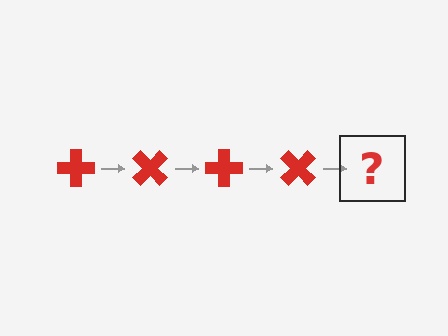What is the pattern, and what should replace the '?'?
The pattern is that the cross rotates 45 degrees each step. The '?' should be a red cross rotated 180 degrees.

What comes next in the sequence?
The next element should be a red cross rotated 180 degrees.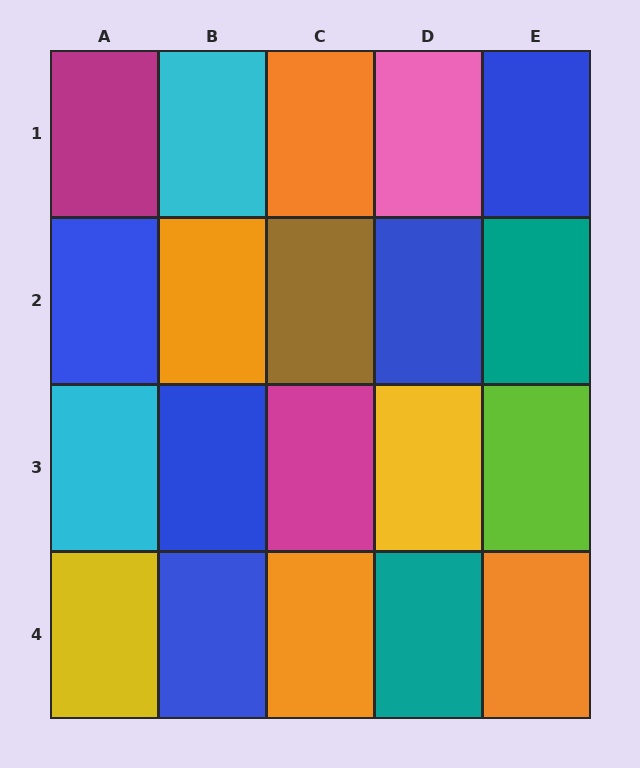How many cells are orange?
4 cells are orange.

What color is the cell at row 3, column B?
Blue.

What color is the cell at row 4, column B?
Blue.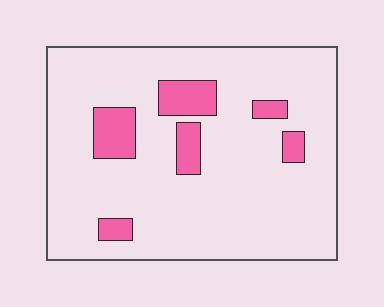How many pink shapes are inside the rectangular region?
6.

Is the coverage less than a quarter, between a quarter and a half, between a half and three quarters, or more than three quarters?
Less than a quarter.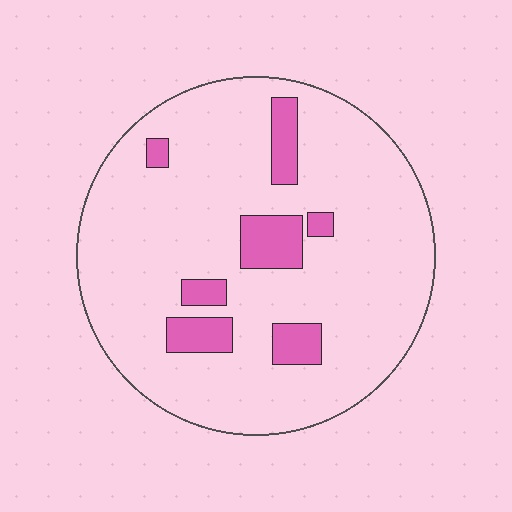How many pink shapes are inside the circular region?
7.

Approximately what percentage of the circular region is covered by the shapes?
Approximately 15%.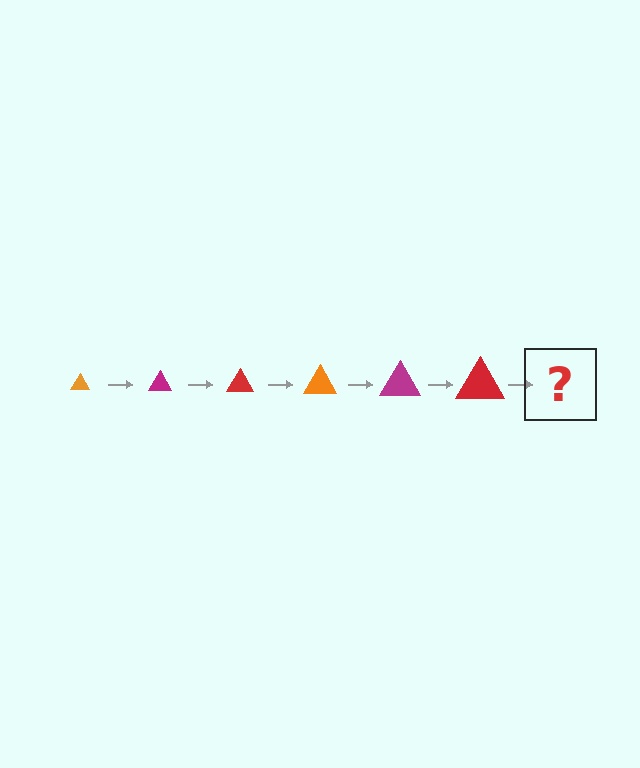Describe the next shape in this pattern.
It should be an orange triangle, larger than the previous one.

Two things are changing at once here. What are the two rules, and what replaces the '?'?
The two rules are that the triangle grows larger each step and the color cycles through orange, magenta, and red. The '?' should be an orange triangle, larger than the previous one.